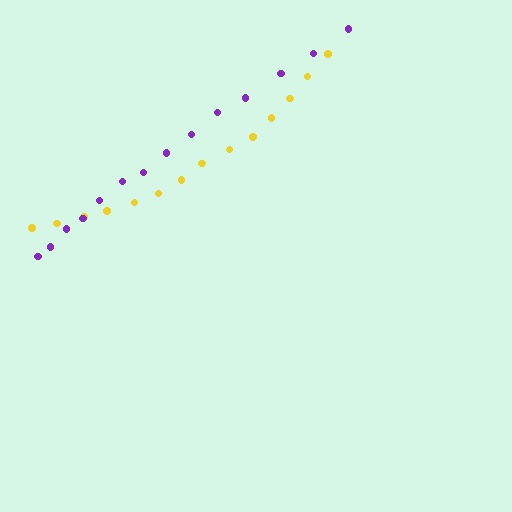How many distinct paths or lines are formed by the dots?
There are 2 distinct paths.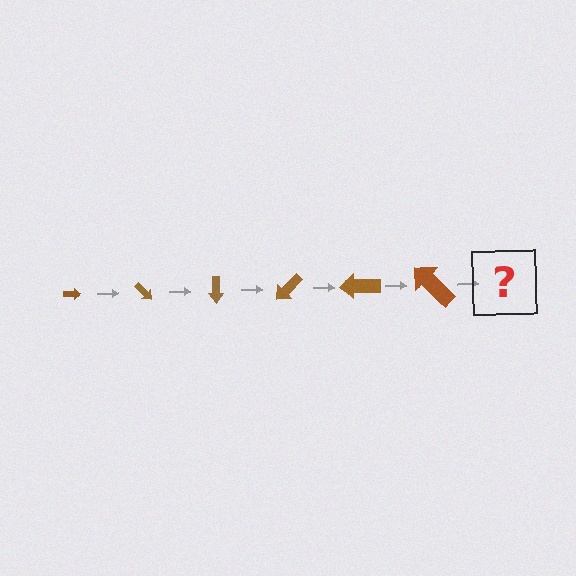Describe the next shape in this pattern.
It should be an arrow, larger than the previous one and rotated 270 degrees from the start.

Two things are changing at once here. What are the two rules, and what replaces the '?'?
The two rules are that the arrow grows larger each step and it rotates 45 degrees each step. The '?' should be an arrow, larger than the previous one and rotated 270 degrees from the start.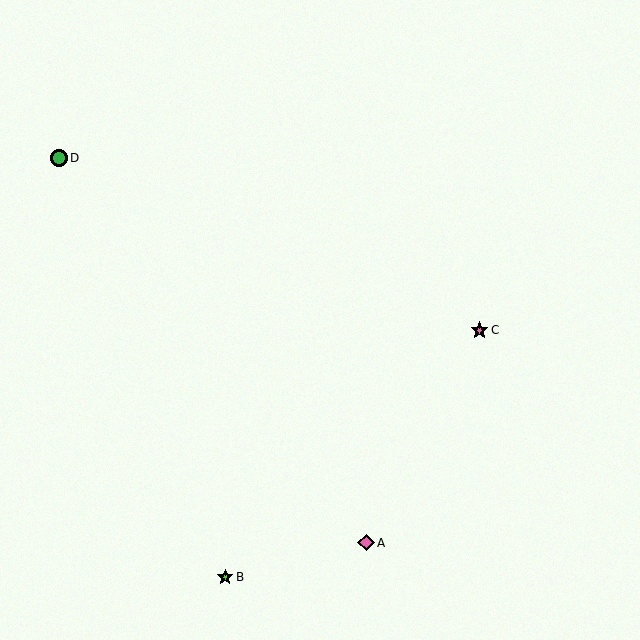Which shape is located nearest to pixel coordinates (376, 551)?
The pink diamond (labeled A) at (366, 543) is nearest to that location.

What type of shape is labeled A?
Shape A is a pink diamond.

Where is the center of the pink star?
The center of the pink star is at (480, 330).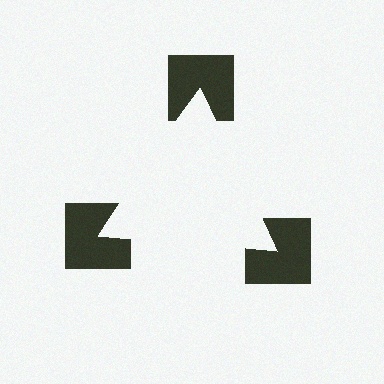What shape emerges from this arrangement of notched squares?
An illusory triangle — its edges are inferred from the aligned wedge cuts in the notched squares, not physically drawn.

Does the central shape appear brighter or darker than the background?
It typically appears slightly brighter than the background, even though no actual brightness change is drawn.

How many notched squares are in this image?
There are 3 — one at each vertex of the illusory triangle.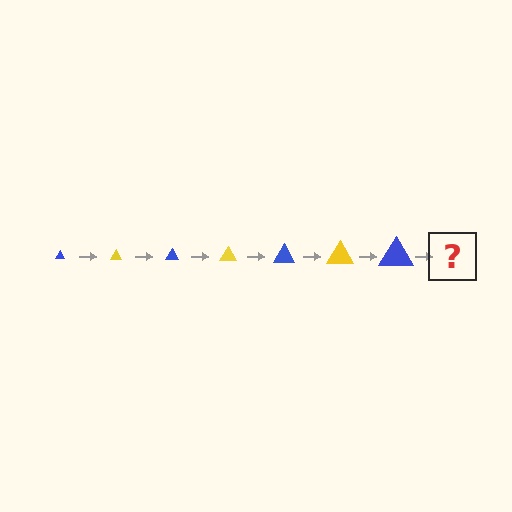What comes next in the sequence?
The next element should be a yellow triangle, larger than the previous one.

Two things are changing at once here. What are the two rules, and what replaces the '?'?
The two rules are that the triangle grows larger each step and the color cycles through blue and yellow. The '?' should be a yellow triangle, larger than the previous one.